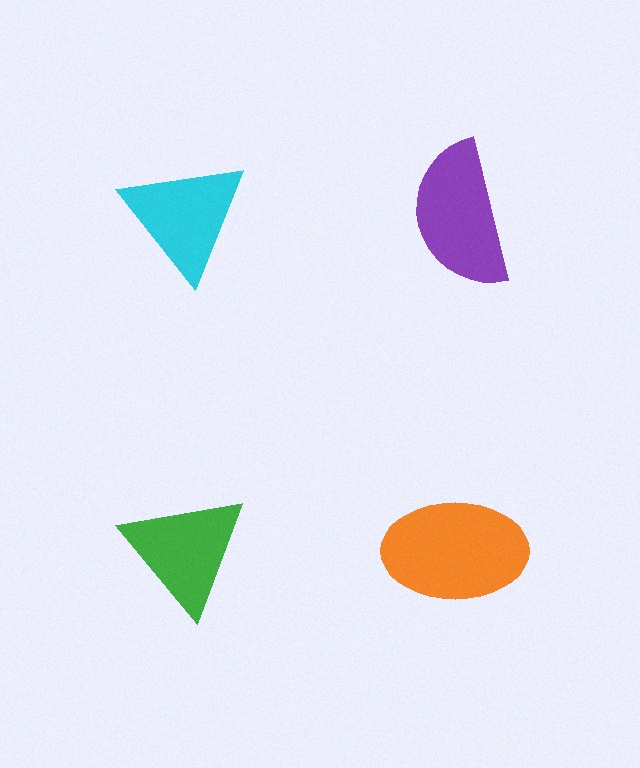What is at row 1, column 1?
A cyan triangle.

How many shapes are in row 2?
2 shapes.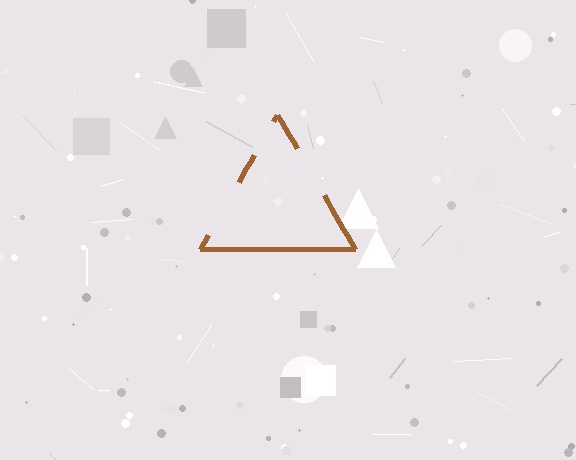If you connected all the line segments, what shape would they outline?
They would outline a triangle.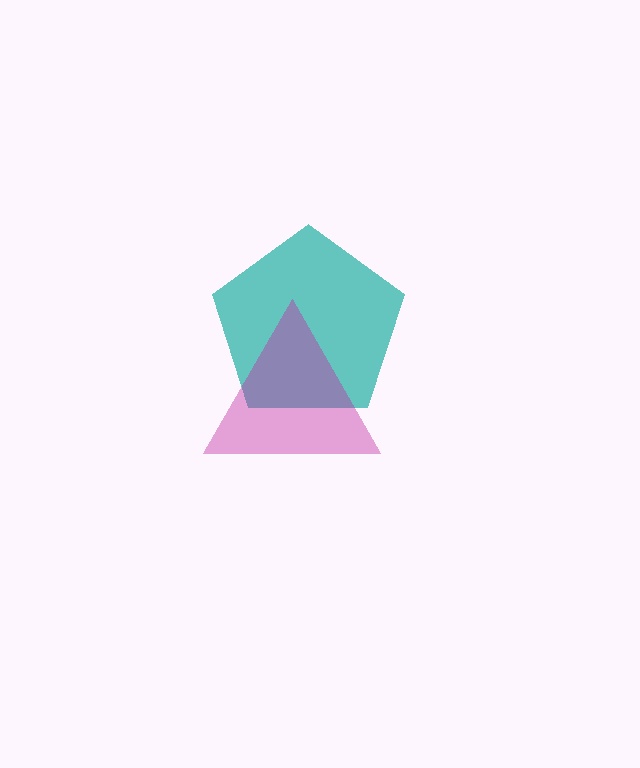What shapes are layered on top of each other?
The layered shapes are: a teal pentagon, a magenta triangle.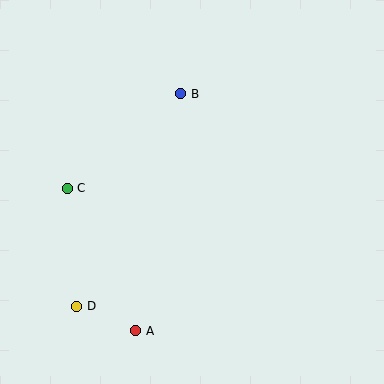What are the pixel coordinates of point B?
Point B is at (181, 94).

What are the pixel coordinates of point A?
Point A is at (136, 331).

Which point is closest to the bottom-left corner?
Point D is closest to the bottom-left corner.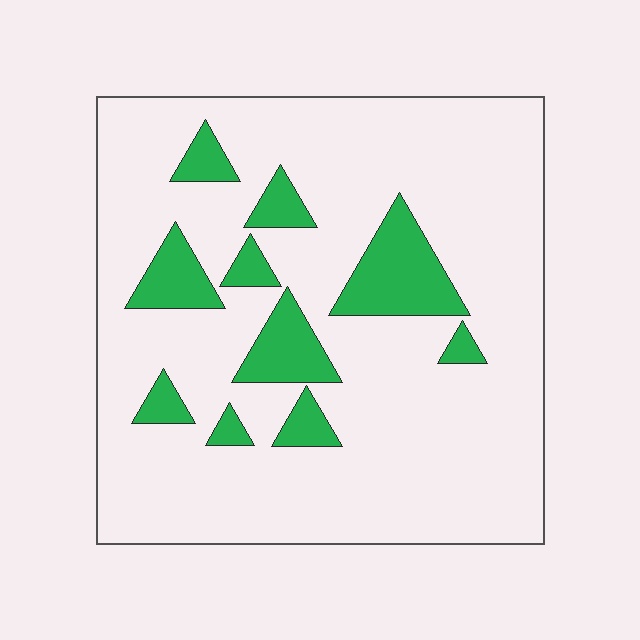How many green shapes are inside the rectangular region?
10.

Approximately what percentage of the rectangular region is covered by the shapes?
Approximately 15%.